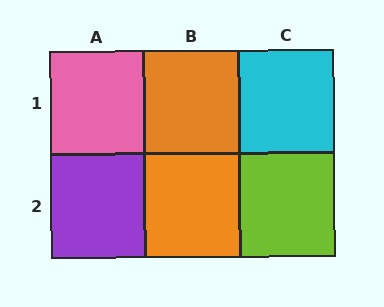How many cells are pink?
1 cell is pink.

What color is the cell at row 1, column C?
Cyan.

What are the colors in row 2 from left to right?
Purple, orange, lime.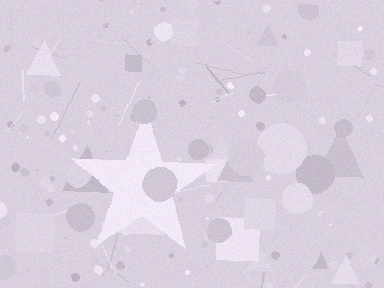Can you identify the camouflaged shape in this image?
The camouflaged shape is a star.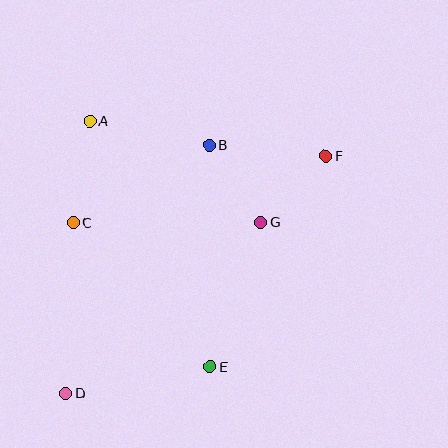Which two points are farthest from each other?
Points D and F are farthest from each other.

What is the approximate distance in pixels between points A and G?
The distance between A and G is approximately 199 pixels.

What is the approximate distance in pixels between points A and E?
The distance between A and E is approximately 274 pixels.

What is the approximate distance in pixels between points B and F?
The distance between B and F is approximately 117 pixels.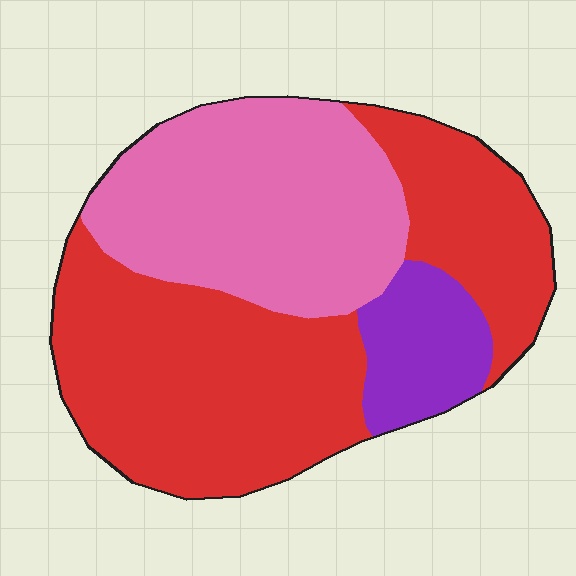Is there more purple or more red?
Red.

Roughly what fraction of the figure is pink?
Pink covers about 35% of the figure.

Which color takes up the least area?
Purple, at roughly 10%.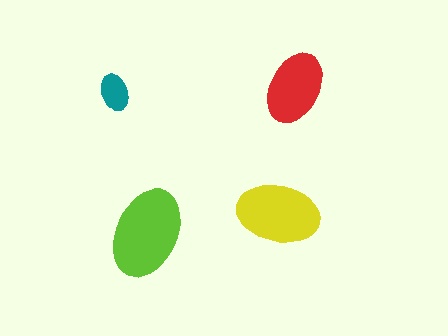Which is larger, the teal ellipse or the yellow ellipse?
The yellow one.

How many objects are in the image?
There are 4 objects in the image.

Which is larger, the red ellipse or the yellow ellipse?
The yellow one.